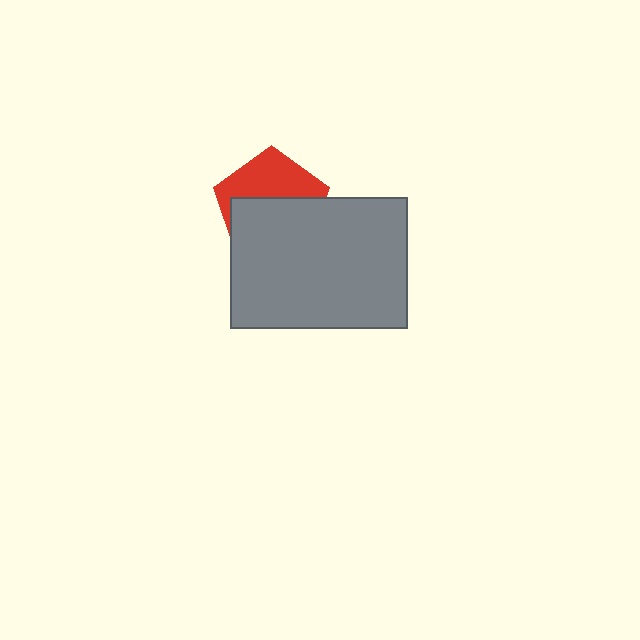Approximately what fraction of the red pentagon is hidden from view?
Roughly 57% of the red pentagon is hidden behind the gray rectangle.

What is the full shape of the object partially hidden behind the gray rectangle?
The partially hidden object is a red pentagon.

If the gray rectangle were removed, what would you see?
You would see the complete red pentagon.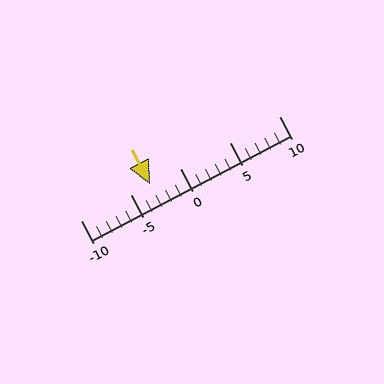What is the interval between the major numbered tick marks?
The major tick marks are spaced 5 units apart.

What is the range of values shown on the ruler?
The ruler shows values from -10 to 10.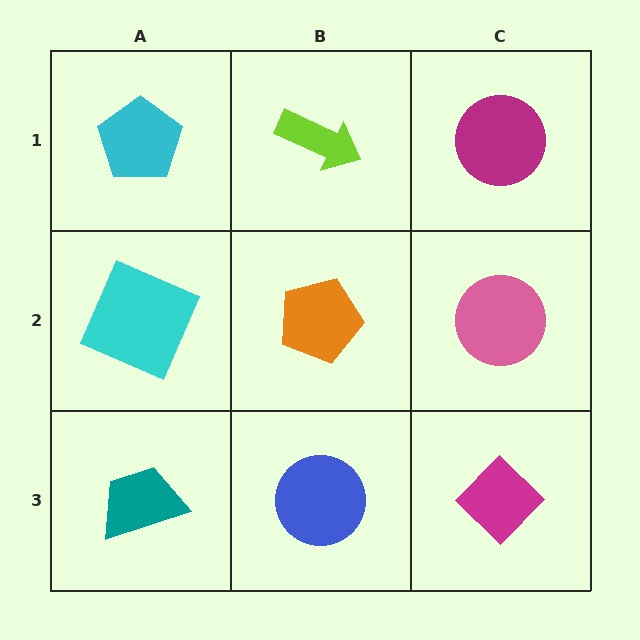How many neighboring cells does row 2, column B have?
4.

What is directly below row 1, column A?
A cyan square.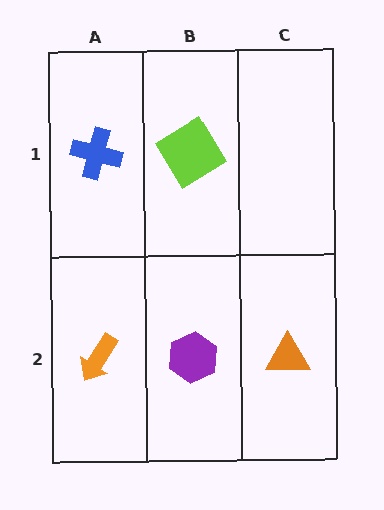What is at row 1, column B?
A lime diamond.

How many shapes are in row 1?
2 shapes.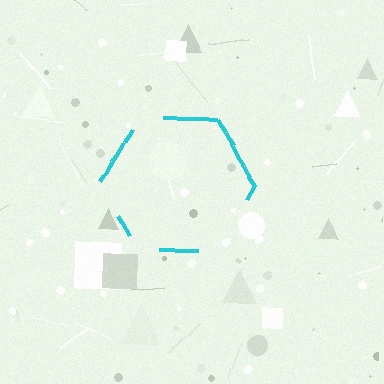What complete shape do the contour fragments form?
The contour fragments form a hexagon.